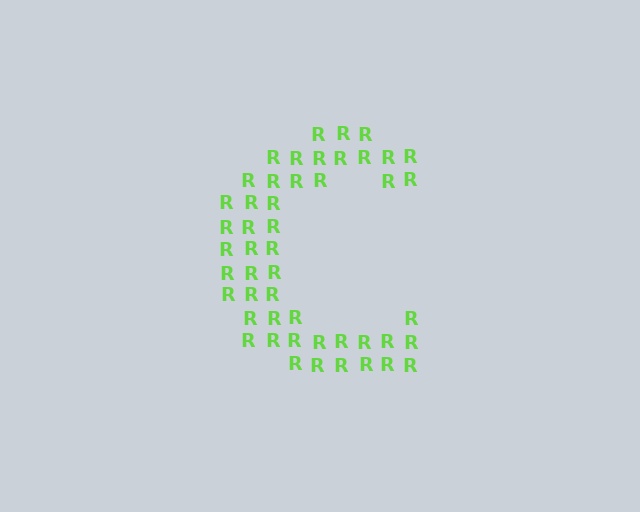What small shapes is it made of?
It is made of small letter R's.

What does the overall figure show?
The overall figure shows the letter C.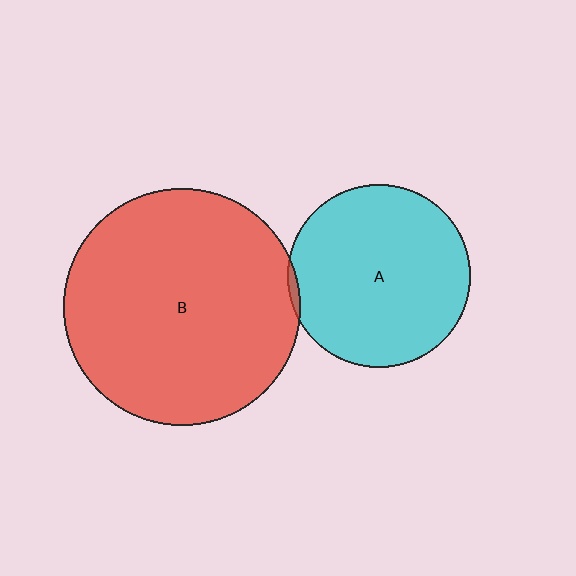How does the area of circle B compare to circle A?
Approximately 1.7 times.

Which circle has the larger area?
Circle B (red).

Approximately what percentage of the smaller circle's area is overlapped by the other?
Approximately 5%.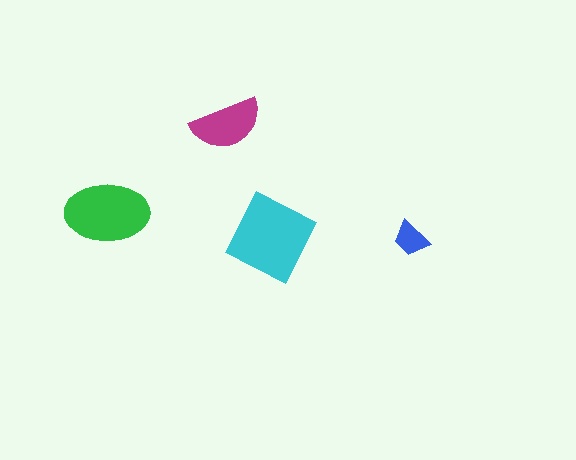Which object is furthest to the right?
The blue trapezoid is rightmost.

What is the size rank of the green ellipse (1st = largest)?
2nd.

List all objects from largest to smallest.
The cyan diamond, the green ellipse, the magenta semicircle, the blue trapezoid.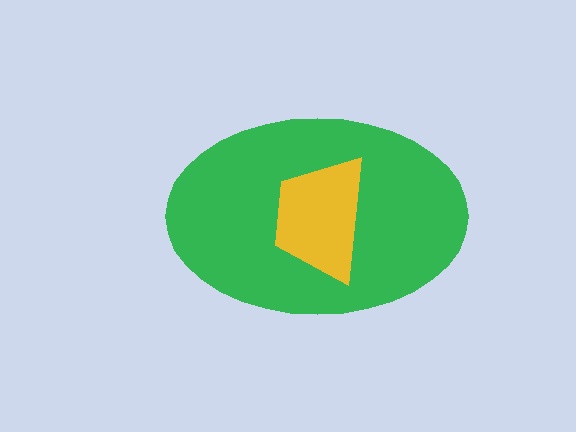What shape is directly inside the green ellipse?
The yellow trapezoid.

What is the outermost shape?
The green ellipse.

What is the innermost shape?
The yellow trapezoid.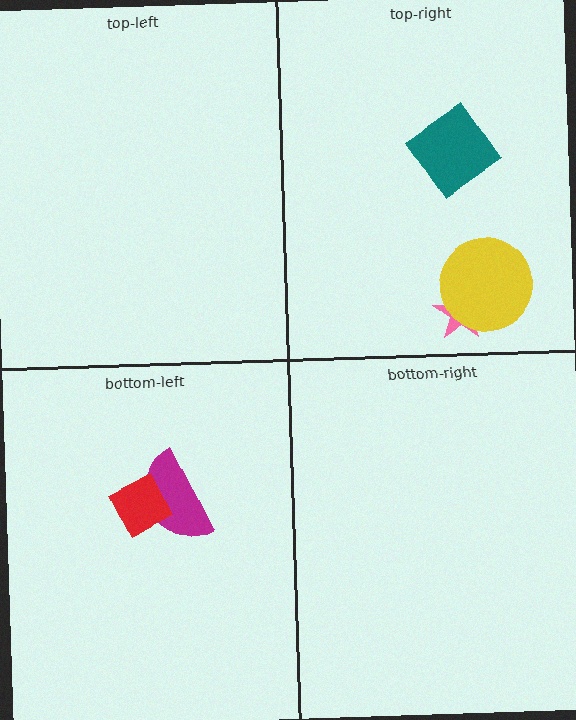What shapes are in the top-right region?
The teal diamond, the pink star, the yellow circle.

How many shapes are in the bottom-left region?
2.